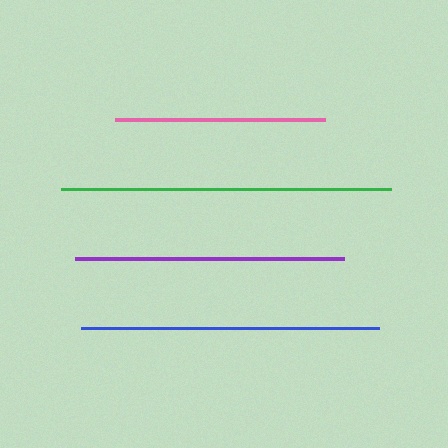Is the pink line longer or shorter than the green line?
The green line is longer than the pink line.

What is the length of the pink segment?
The pink segment is approximately 210 pixels long.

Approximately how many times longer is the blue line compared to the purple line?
The blue line is approximately 1.1 times the length of the purple line.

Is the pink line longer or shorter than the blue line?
The blue line is longer than the pink line.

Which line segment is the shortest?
The pink line is the shortest at approximately 210 pixels.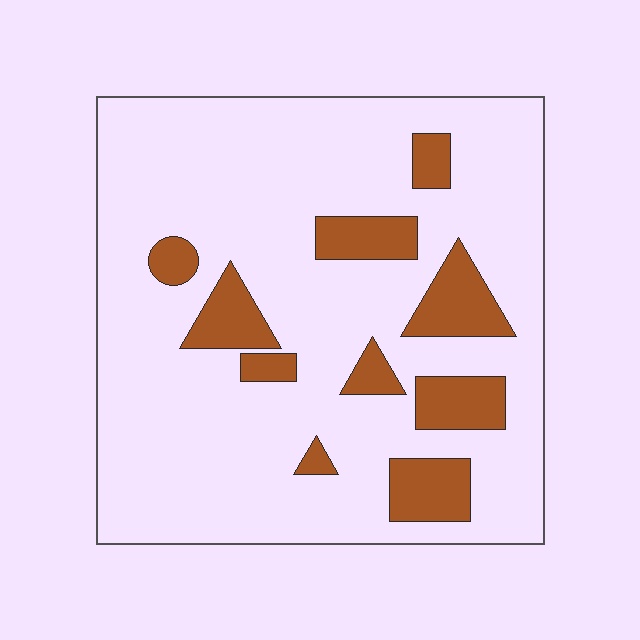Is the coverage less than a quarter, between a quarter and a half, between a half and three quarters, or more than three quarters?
Less than a quarter.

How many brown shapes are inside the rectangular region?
10.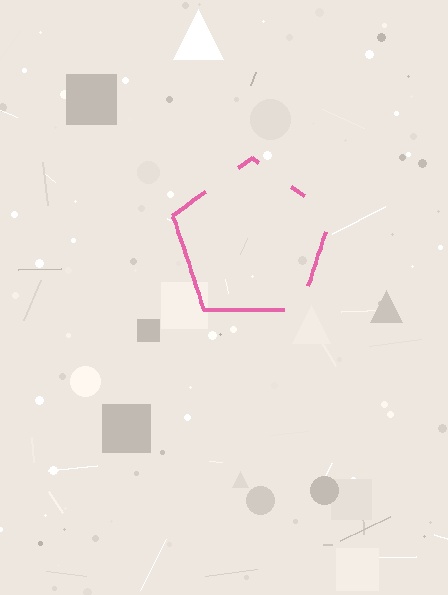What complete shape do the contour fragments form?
The contour fragments form a pentagon.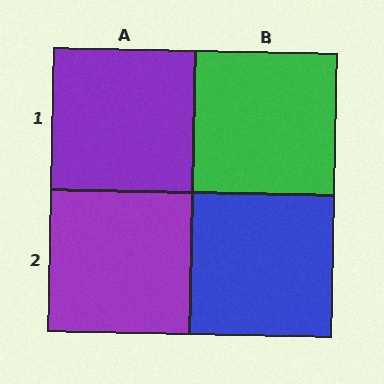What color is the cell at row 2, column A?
Purple.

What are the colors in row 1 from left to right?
Purple, green.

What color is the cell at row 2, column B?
Blue.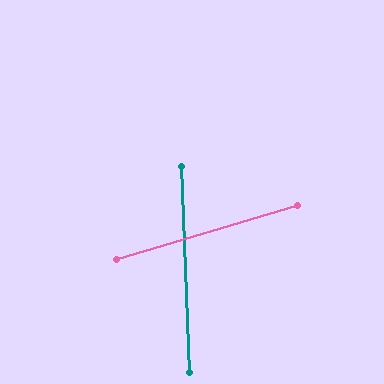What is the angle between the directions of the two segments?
Approximately 75 degrees.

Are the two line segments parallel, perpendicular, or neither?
Neither parallel nor perpendicular — they differ by about 75°.